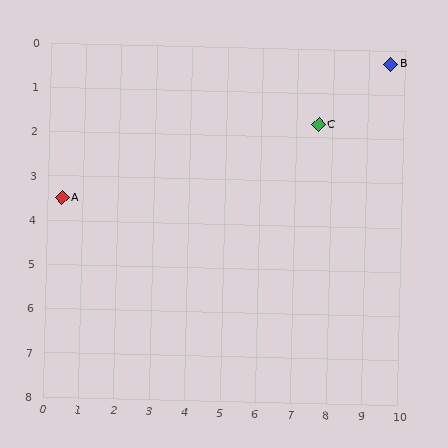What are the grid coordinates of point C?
Point C is at approximately (7.6, 1.7).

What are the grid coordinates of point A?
Point A is at approximately (0.4, 3.5).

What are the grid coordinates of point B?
Point B is at approximately (9.6, 0.3).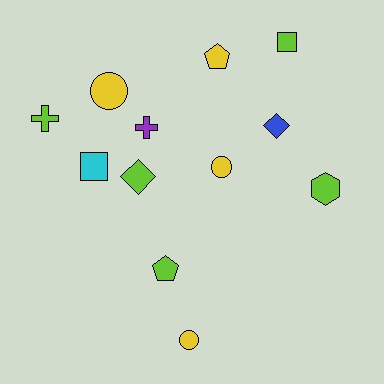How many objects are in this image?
There are 12 objects.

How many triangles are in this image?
There are no triangles.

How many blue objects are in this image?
There is 1 blue object.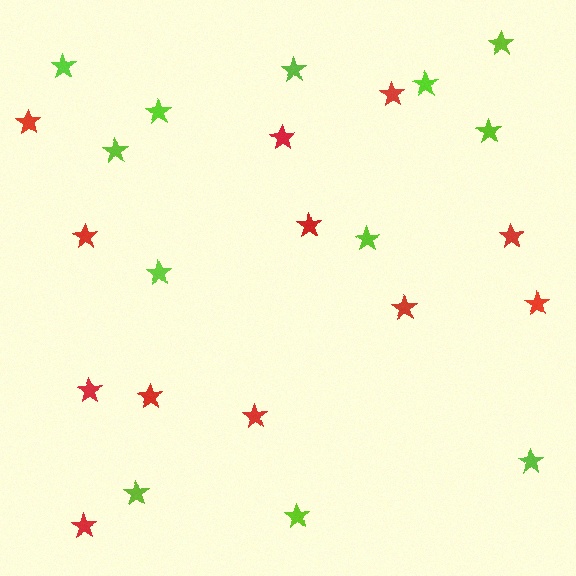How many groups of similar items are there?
There are 2 groups: one group of red stars (12) and one group of lime stars (12).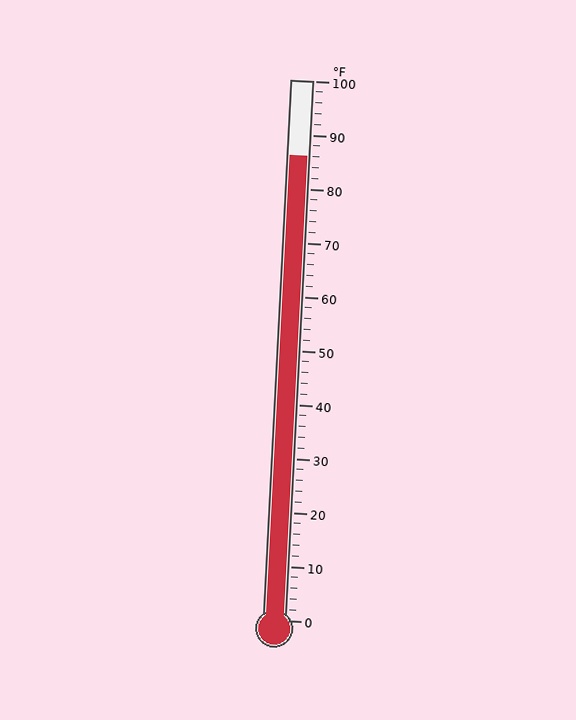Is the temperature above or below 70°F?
The temperature is above 70°F.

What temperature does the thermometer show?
The thermometer shows approximately 86°F.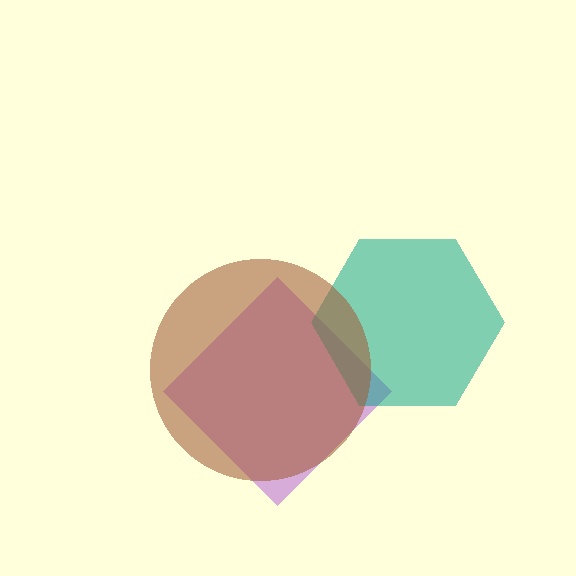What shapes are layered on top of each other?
The layered shapes are: a purple diamond, a teal hexagon, a brown circle.